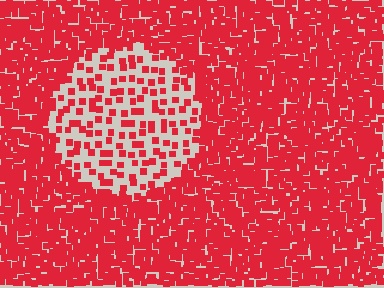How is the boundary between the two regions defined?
The boundary is defined by a change in element density (approximately 3.0x ratio). All elements are the same color, size, and shape.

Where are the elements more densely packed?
The elements are more densely packed outside the circle boundary.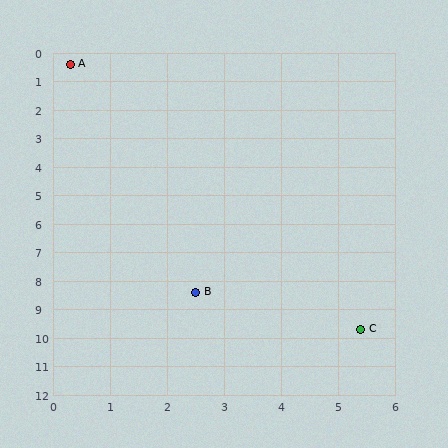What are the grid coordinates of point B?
Point B is at approximately (2.5, 8.4).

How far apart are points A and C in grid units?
Points A and C are about 10.6 grid units apart.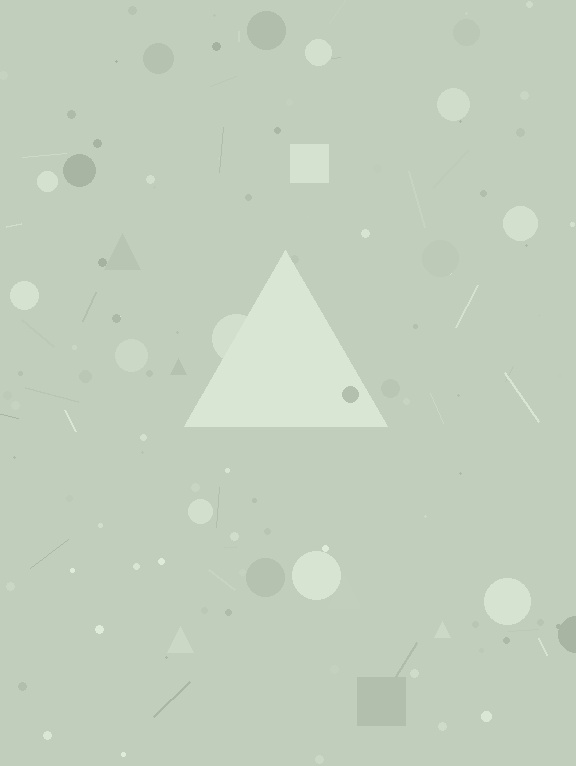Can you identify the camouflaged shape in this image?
The camouflaged shape is a triangle.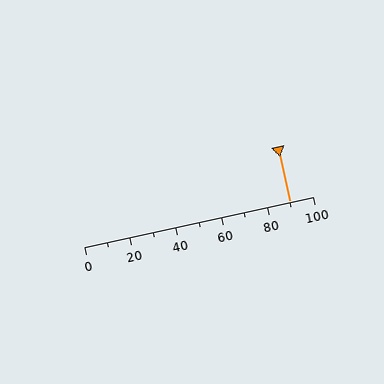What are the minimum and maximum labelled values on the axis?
The axis runs from 0 to 100.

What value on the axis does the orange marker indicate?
The marker indicates approximately 90.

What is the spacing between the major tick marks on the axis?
The major ticks are spaced 20 apart.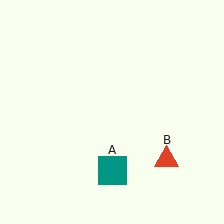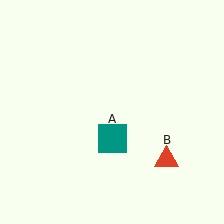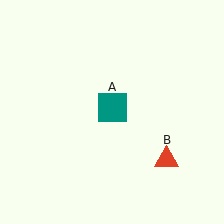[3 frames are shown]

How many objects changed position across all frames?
1 object changed position: teal square (object A).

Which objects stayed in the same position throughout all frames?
Red triangle (object B) remained stationary.